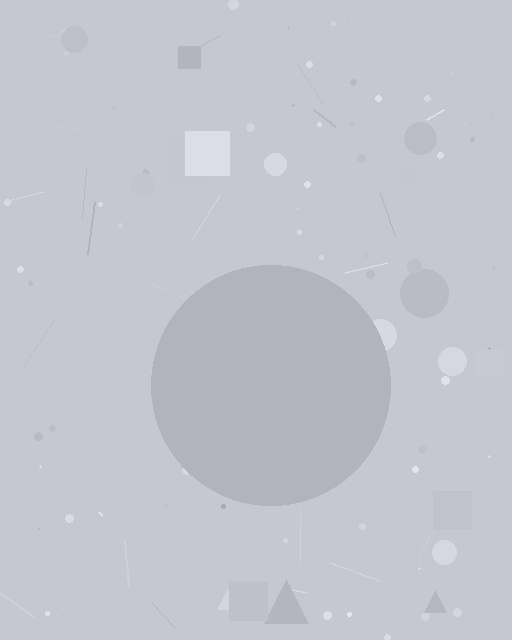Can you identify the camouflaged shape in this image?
The camouflaged shape is a circle.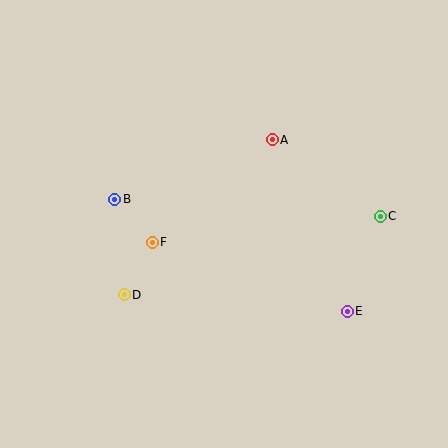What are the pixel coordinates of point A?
Point A is at (272, 140).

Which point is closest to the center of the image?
Point F at (152, 242) is closest to the center.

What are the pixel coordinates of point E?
Point E is at (347, 311).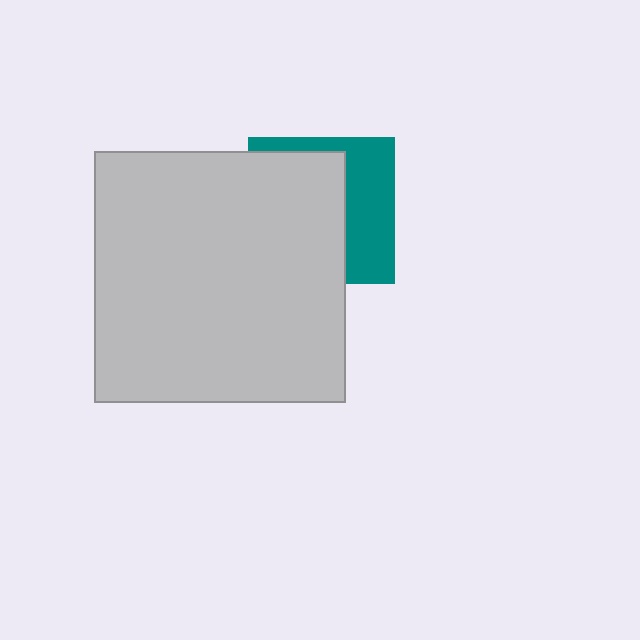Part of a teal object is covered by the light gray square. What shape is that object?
It is a square.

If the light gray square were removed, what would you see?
You would see the complete teal square.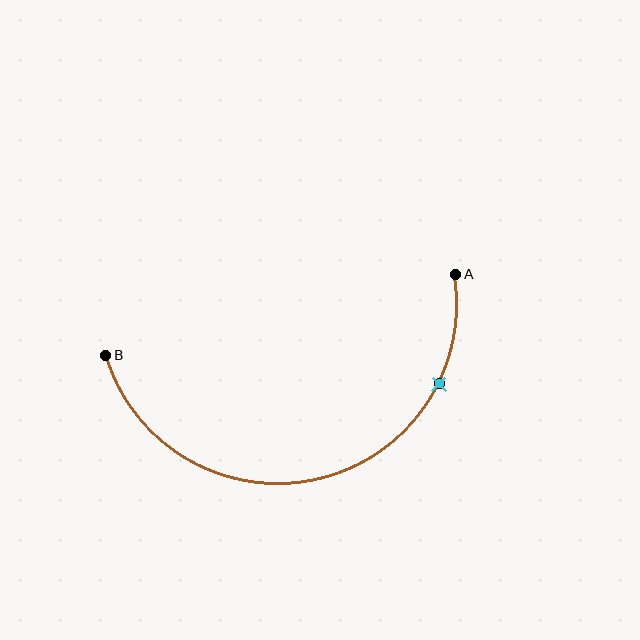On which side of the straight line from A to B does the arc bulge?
The arc bulges below the straight line connecting A and B.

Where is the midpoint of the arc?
The arc midpoint is the point on the curve farthest from the straight line joining A and B. It sits below that line.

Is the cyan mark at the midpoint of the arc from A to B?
No. The cyan mark lies on the arc but is closer to endpoint A. The arc midpoint would be at the point on the curve equidistant along the arc from both A and B.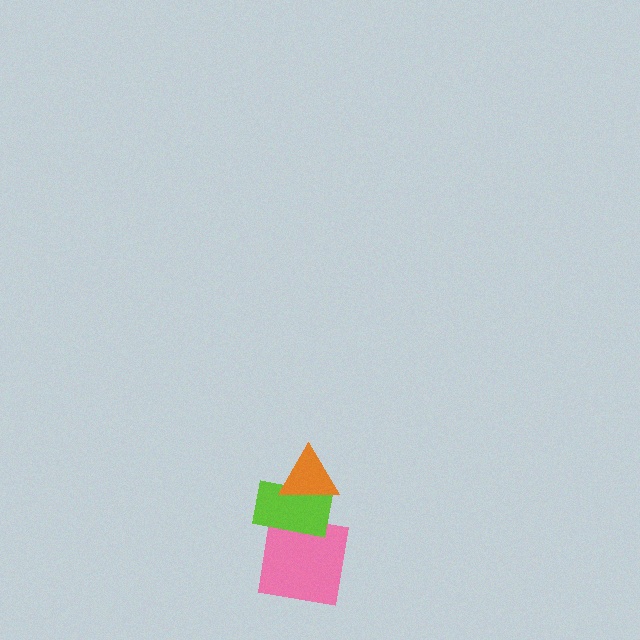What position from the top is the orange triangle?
The orange triangle is 1st from the top.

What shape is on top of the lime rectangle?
The orange triangle is on top of the lime rectangle.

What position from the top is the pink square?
The pink square is 3rd from the top.